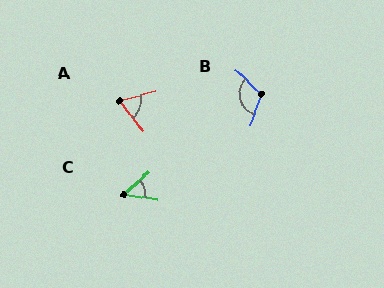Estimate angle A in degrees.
Approximately 68 degrees.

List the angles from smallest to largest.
C (50°), A (68°), B (115°).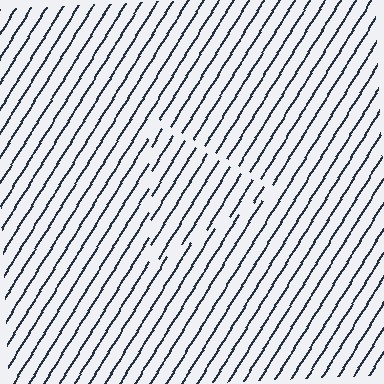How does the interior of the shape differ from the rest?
The interior of the shape contains the same grating, shifted by half a period — the contour is defined by the phase discontinuity where line-ends from the inner and outer gratings abut.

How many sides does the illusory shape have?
3 sides — the line-ends trace a triangle.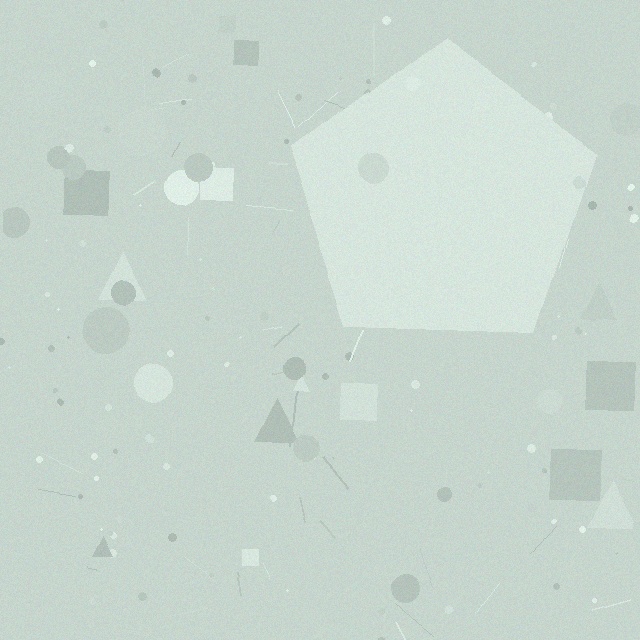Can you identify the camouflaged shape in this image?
The camouflaged shape is a pentagon.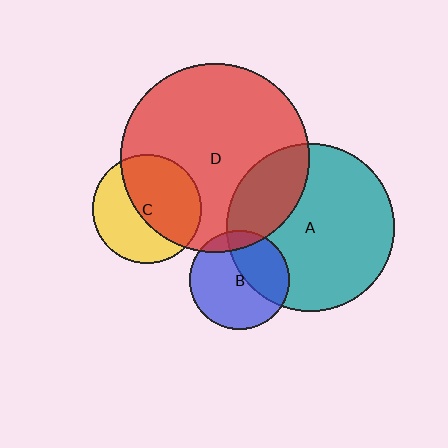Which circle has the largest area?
Circle D (red).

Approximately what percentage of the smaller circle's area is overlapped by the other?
Approximately 25%.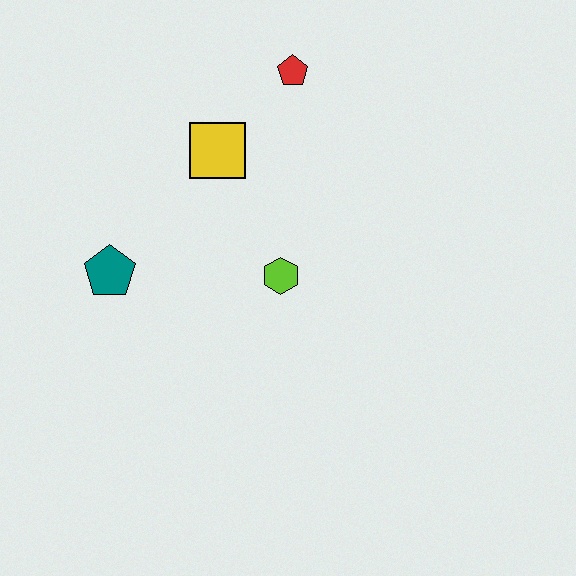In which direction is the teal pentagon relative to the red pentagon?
The teal pentagon is below the red pentagon.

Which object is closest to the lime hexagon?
The yellow square is closest to the lime hexagon.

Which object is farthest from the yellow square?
The teal pentagon is farthest from the yellow square.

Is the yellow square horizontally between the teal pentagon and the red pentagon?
Yes